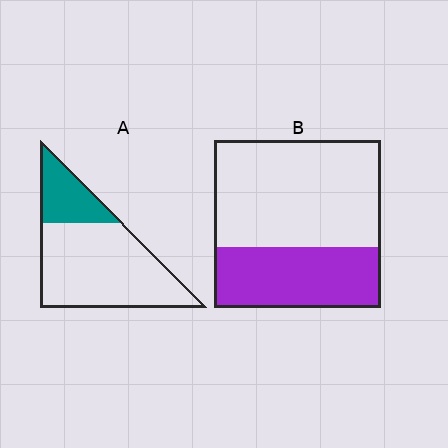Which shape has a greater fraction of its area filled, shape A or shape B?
Shape B.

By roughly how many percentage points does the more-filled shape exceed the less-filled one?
By roughly 10 percentage points (B over A).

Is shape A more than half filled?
No.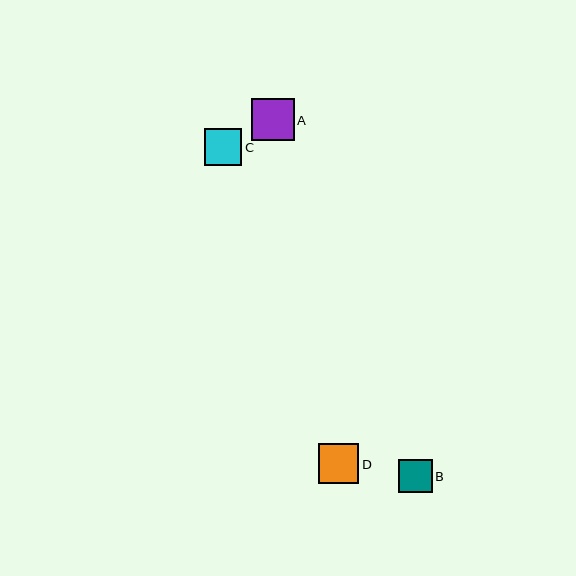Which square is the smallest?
Square B is the smallest with a size of approximately 33 pixels.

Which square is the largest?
Square A is the largest with a size of approximately 42 pixels.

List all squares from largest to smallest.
From largest to smallest: A, D, C, B.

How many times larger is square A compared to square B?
Square A is approximately 1.3 times the size of square B.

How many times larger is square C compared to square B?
Square C is approximately 1.1 times the size of square B.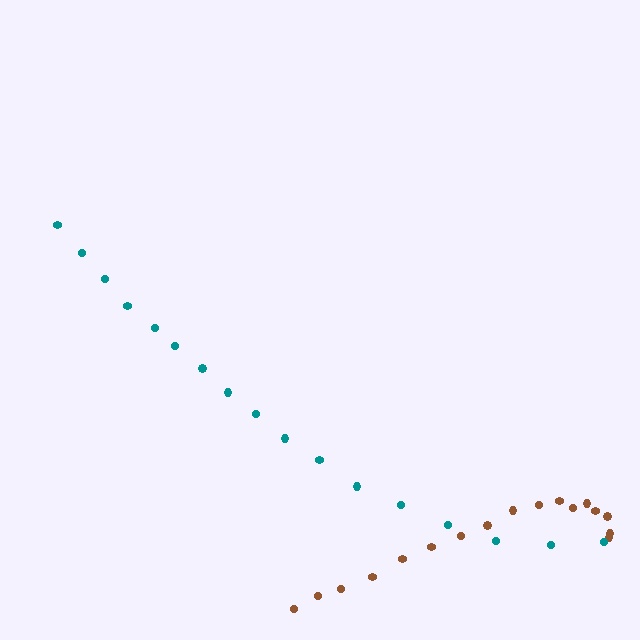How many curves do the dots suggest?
There are 2 distinct paths.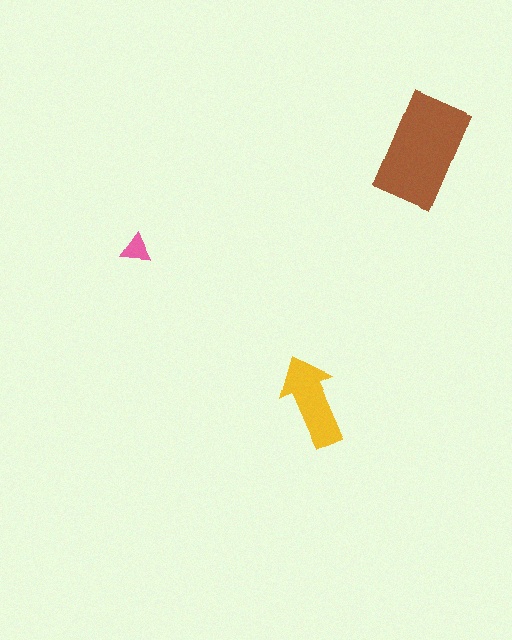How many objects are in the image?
There are 3 objects in the image.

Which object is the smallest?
The pink triangle.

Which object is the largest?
The brown rectangle.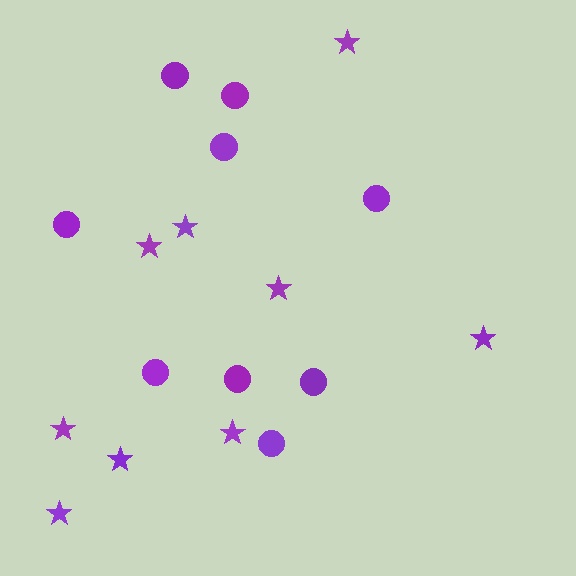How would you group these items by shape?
There are 2 groups: one group of circles (9) and one group of stars (9).